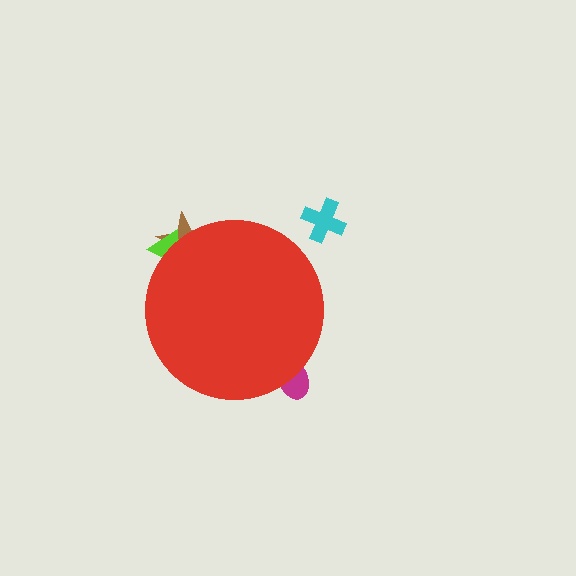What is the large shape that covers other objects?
A red circle.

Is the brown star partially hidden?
Yes, the brown star is partially hidden behind the red circle.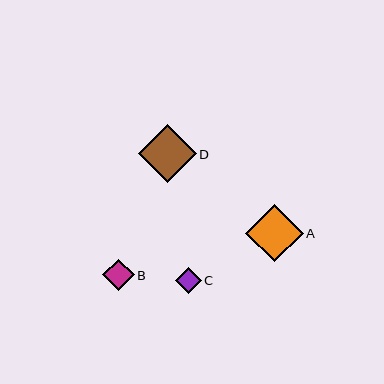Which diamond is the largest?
Diamond D is the largest with a size of approximately 58 pixels.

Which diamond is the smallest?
Diamond C is the smallest with a size of approximately 26 pixels.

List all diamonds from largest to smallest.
From largest to smallest: D, A, B, C.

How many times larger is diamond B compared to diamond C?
Diamond B is approximately 1.2 times the size of diamond C.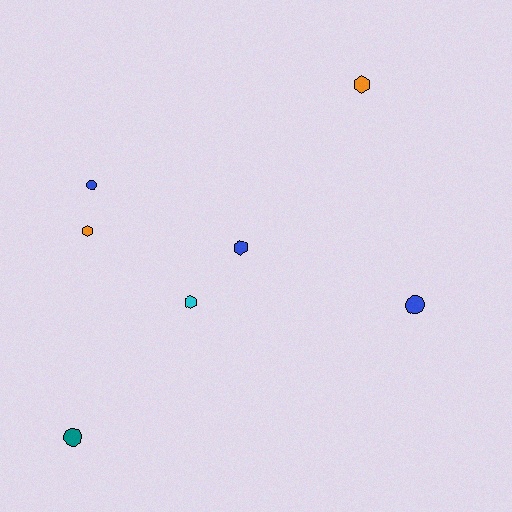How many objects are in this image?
There are 7 objects.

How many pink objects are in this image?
There are no pink objects.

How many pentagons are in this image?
There are no pentagons.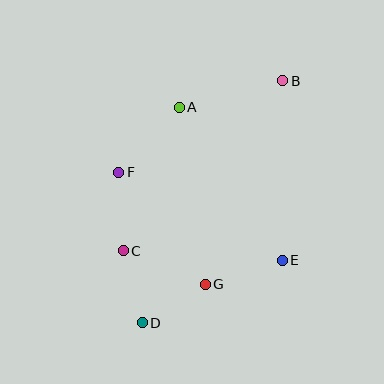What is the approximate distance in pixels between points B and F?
The distance between B and F is approximately 188 pixels.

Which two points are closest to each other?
Points D and G are closest to each other.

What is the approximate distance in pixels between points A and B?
The distance between A and B is approximately 107 pixels.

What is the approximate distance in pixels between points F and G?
The distance between F and G is approximately 141 pixels.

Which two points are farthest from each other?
Points B and D are farthest from each other.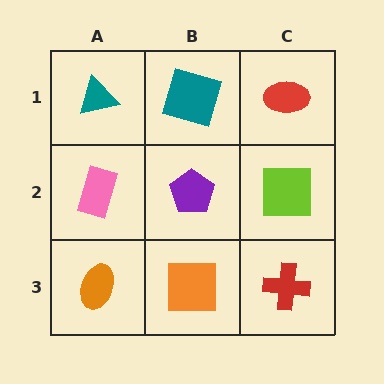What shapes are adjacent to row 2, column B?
A teal square (row 1, column B), an orange square (row 3, column B), a pink rectangle (row 2, column A), a lime square (row 2, column C).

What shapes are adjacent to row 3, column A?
A pink rectangle (row 2, column A), an orange square (row 3, column B).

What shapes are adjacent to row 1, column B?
A purple pentagon (row 2, column B), a teal triangle (row 1, column A), a red ellipse (row 1, column C).